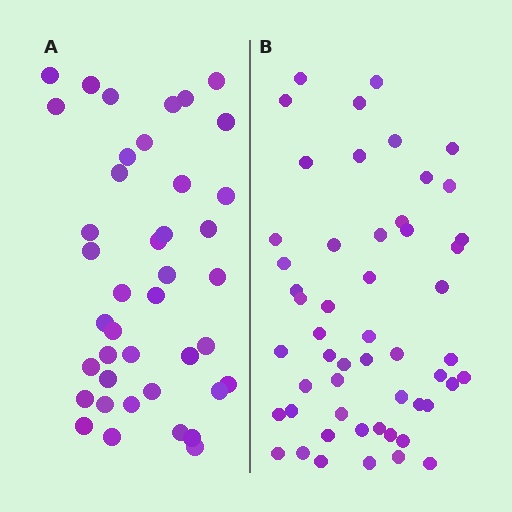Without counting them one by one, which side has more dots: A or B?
Region B (the right region) has more dots.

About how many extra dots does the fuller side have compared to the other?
Region B has roughly 12 or so more dots than region A.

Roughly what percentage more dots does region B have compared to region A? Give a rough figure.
About 30% more.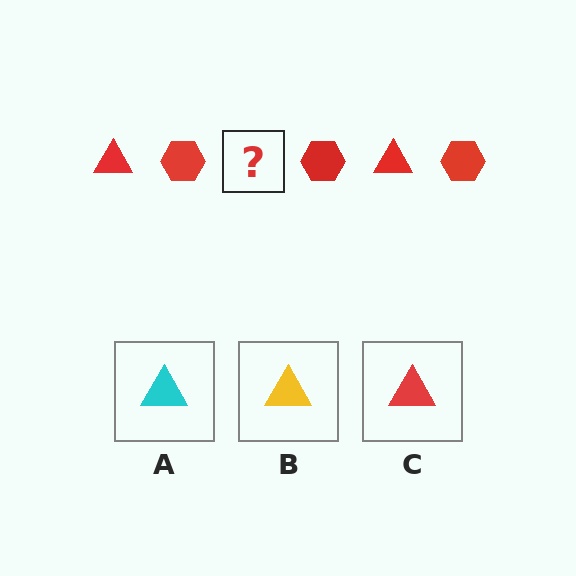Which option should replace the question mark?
Option C.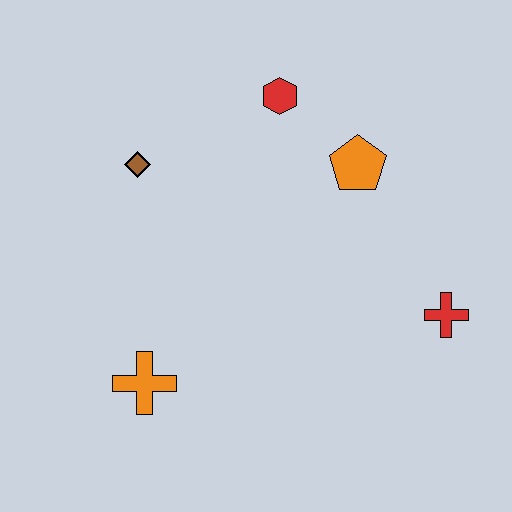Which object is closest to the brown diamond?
The red hexagon is closest to the brown diamond.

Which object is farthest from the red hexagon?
The orange cross is farthest from the red hexagon.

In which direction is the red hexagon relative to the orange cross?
The red hexagon is above the orange cross.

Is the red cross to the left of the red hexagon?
No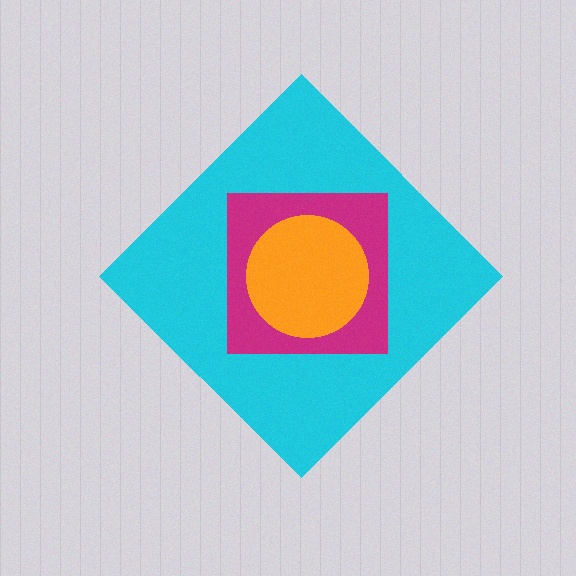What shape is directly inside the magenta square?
The orange circle.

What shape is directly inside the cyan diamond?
The magenta square.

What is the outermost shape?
The cyan diamond.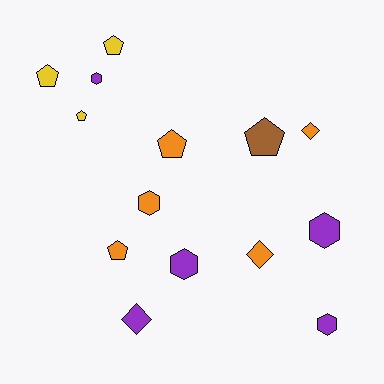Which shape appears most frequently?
Pentagon, with 6 objects.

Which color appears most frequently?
Purple, with 5 objects.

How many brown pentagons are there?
There is 1 brown pentagon.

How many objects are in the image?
There are 14 objects.